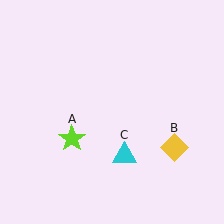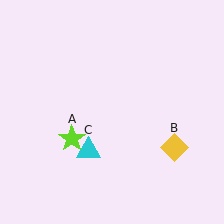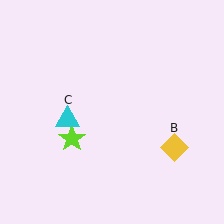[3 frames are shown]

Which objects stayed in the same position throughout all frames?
Lime star (object A) and yellow diamond (object B) remained stationary.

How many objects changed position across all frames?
1 object changed position: cyan triangle (object C).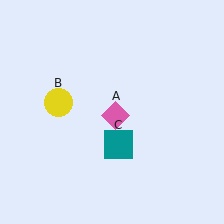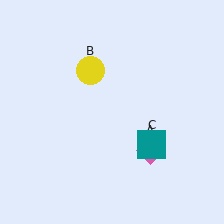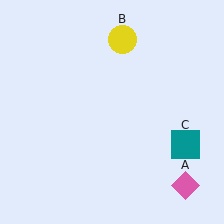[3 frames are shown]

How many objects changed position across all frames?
3 objects changed position: pink diamond (object A), yellow circle (object B), teal square (object C).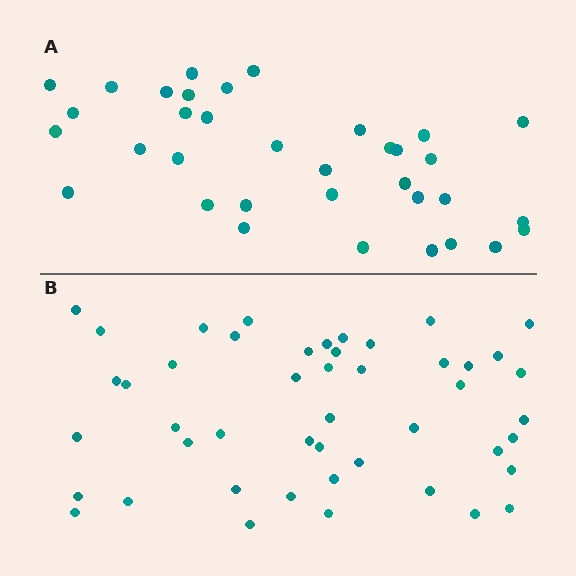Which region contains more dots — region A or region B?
Region B (the bottom region) has more dots.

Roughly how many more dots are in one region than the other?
Region B has roughly 12 or so more dots than region A.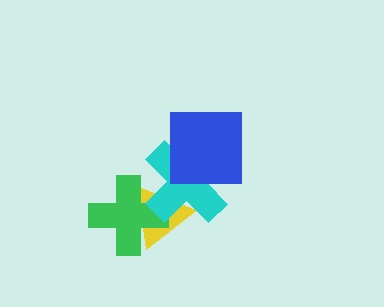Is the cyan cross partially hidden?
Yes, it is partially covered by another shape.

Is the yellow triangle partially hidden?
Yes, it is partially covered by another shape.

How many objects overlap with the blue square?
1 object overlaps with the blue square.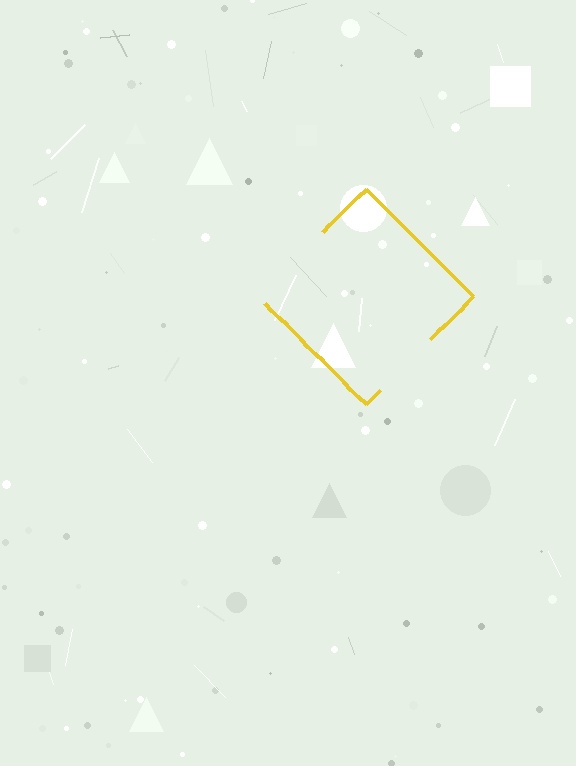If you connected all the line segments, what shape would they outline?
They would outline a diamond.